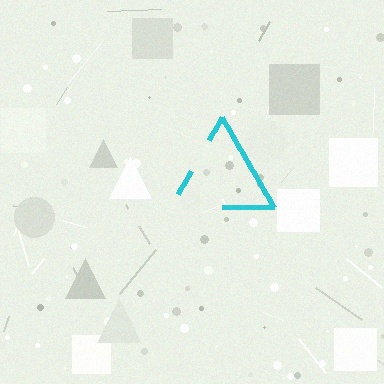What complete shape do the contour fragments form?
The contour fragments form a triangle.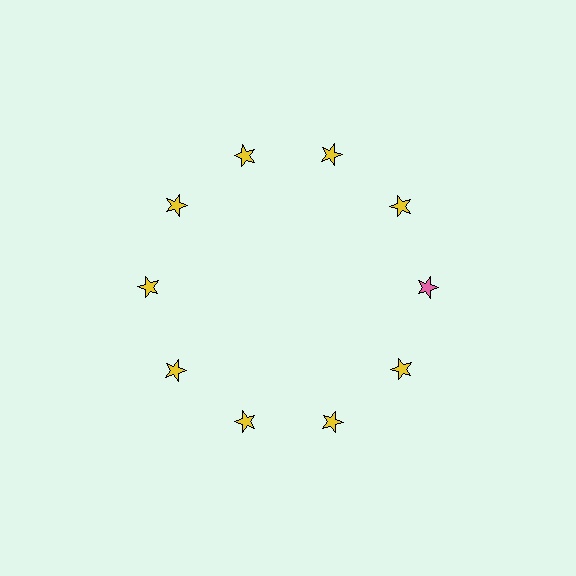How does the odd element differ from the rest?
It has a different color: pink instead of yellow.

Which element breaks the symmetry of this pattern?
The pink star at roughly the 3 o'clock position breaks the symmetry. All other shapes are yellow stars.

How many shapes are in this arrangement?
There are 10 shapes arranged in a ring pattern.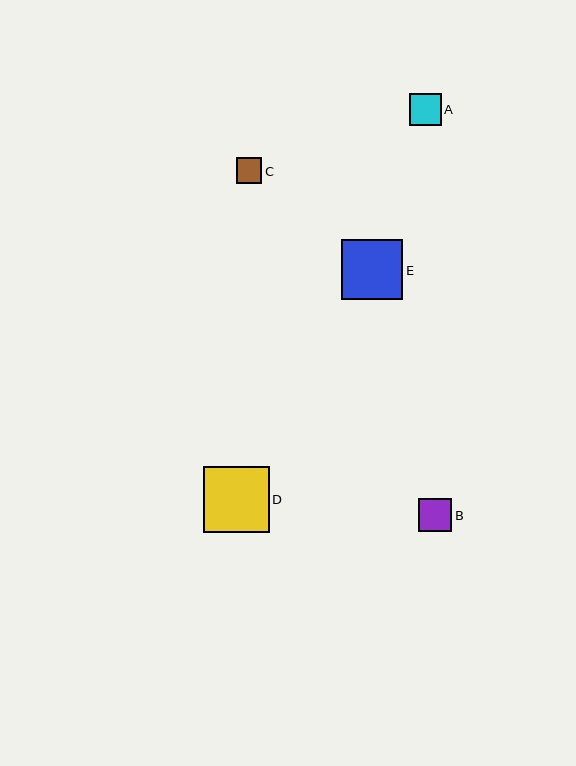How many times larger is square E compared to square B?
Square E is approximately 1.8 times the size of square B.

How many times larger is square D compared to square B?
Square D is approximately 2.0 times the size of square B.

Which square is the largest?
Square D is the largest with a size of approximately 66 pixels.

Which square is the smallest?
Square C is the smallest with a size of approximately 25 pixels.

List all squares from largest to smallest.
From largest to smallest: D, E, B, A, C.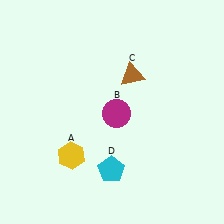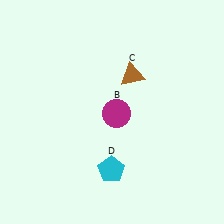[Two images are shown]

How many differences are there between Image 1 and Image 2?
There is 1 difference between the two images.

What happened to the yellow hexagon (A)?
The yellow hexagon (A) was removed in Image 2. It was in the bottom-left area of Image 1.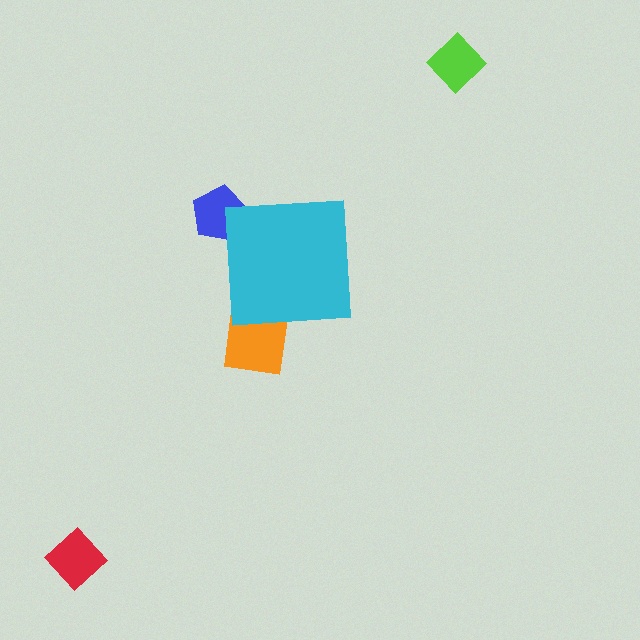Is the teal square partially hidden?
Yes, the teal square is partially hidden behind the cyan square.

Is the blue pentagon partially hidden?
Yes, the blue pentagon is partially hidden behind the cyan square.